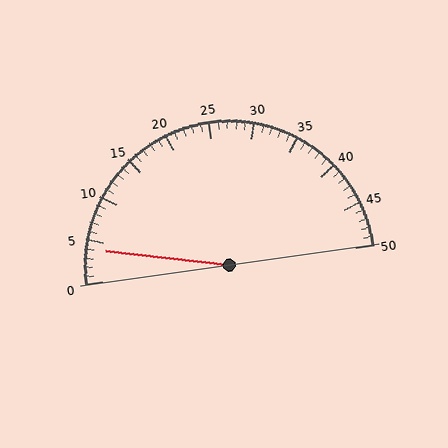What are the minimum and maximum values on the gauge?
The gauge ranges from 0 to 50.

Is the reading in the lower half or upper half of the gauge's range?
The reading is in the lower half of the range (0 to 50).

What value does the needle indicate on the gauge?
The needle indicates approximately 4.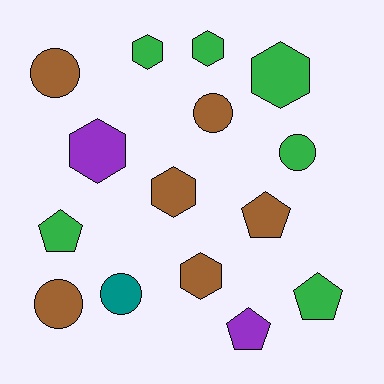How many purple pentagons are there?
There is 1 purple pentagon.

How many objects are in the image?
There are 15 objects.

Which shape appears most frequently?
Hexagon, with 6 objects.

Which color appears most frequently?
Brown, with 6 objects.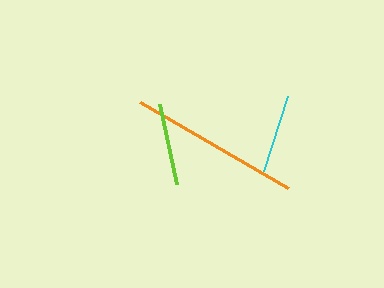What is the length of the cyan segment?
The cyan segment is approximately 79 pixels long.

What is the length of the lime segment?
The lime segment is approximately 81 pixels long.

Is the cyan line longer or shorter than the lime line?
The lime line is longer than the cyan line.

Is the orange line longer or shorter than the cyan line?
The orange line is longer than the cyan line.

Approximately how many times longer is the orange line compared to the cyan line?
The orange line is approximately 2.2 times the length of the cyan line.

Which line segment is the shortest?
The cyan line is the shortest at approximately 79 pixels.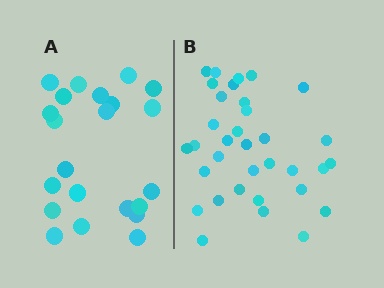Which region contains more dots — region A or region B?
Region B (the right region) has more dots.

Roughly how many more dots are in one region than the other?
Region B has roughly 12 or so more dots than region A.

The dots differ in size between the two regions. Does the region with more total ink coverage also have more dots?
No. Region A has more total ink coverage because its dots are larger, but region B actually contains more individual dots. Total area can be misleading — the number of items is what matters here.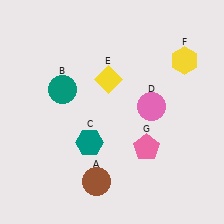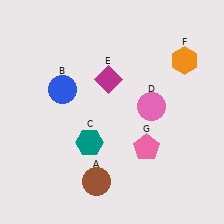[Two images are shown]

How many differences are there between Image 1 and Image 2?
There are 3 differences between the two images.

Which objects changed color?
B changed from teal to blue. E changed from yellow to magenta. F changed from yellow to orange.